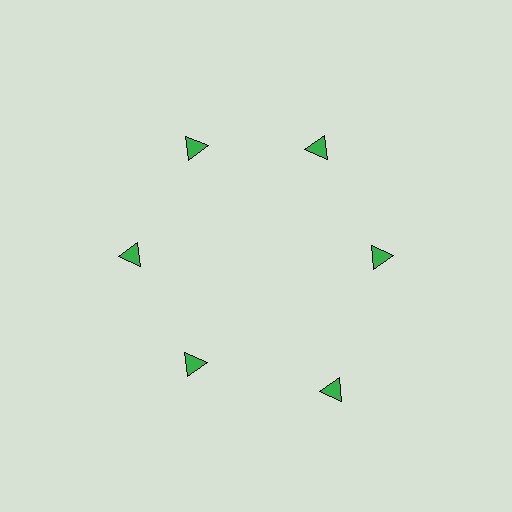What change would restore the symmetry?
The symmetry would be restored by moving it inward, back onto the ring so that all 6 triangles sit at equal angles and equal distance from the center.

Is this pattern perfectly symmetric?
No. The 6 green triangles are arranged in a ring, but one element near the 5 o'clock position is pushed outward from the center, breaking the 6-fold rotational symmetry.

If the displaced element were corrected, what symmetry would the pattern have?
It would have 6-fold rotational symmetry — the pattern would map onto itself every 60 degrees.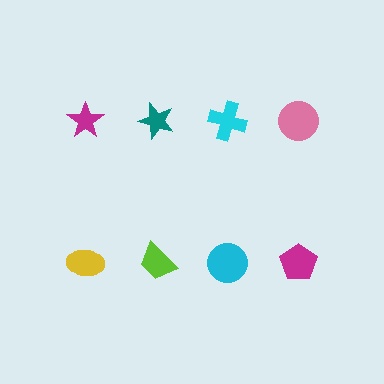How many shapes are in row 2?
4 shapes.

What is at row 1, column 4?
A pink circle.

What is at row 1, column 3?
A cyan cross.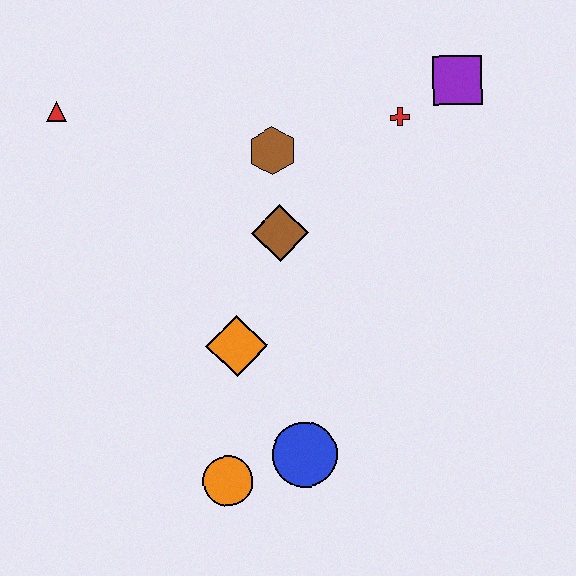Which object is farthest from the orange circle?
The purple square is farthest from the orange circle.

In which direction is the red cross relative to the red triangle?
The red cross is to the right of the red triangle.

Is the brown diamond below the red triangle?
Yes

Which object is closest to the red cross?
The purple square is closest to the red cross.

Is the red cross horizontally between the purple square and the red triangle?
Yes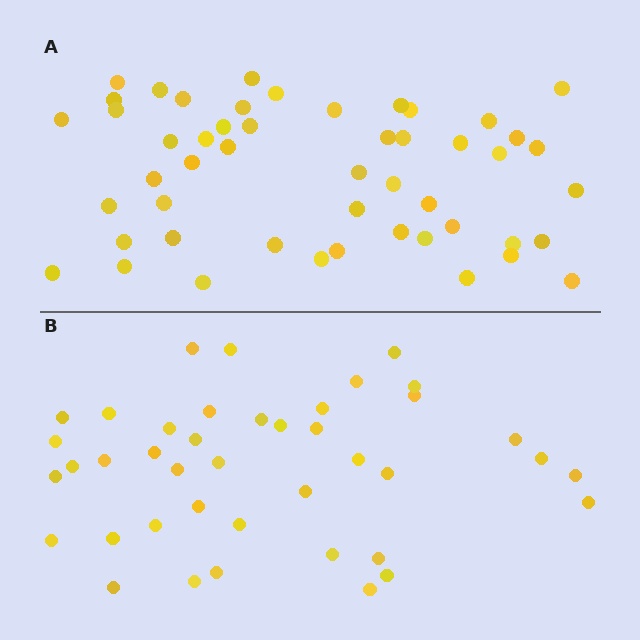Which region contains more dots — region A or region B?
Region A (the top region) has more dots.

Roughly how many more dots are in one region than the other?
Region A has roughly 8 or so more dots than region B.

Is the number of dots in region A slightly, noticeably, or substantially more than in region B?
Region A has only slightly more — the two regions are fairly close. The ratio is roughly 1.2 to 1.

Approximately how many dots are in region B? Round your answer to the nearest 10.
About 40 dots. (The exact count is 41, which rounds to 40.)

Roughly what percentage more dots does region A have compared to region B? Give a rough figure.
About 20% more.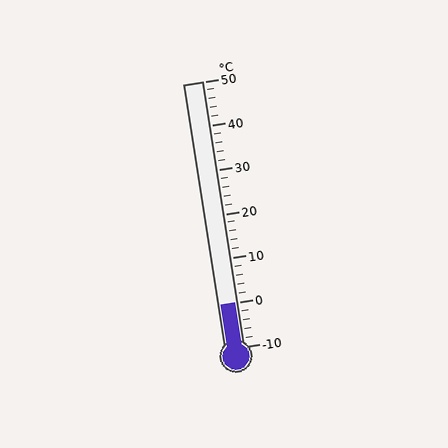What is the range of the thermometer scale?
The thermometer scale ranges from -10°C to 50°C.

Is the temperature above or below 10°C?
The temperature is below 10°C.